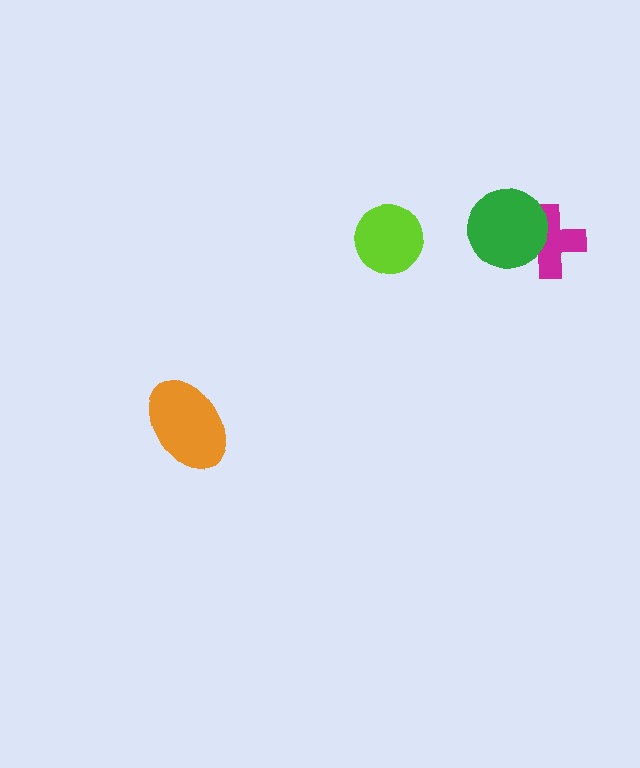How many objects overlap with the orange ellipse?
0 objects overlap with the orange ellipse.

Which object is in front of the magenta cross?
The green circle is in front of the magenta cross.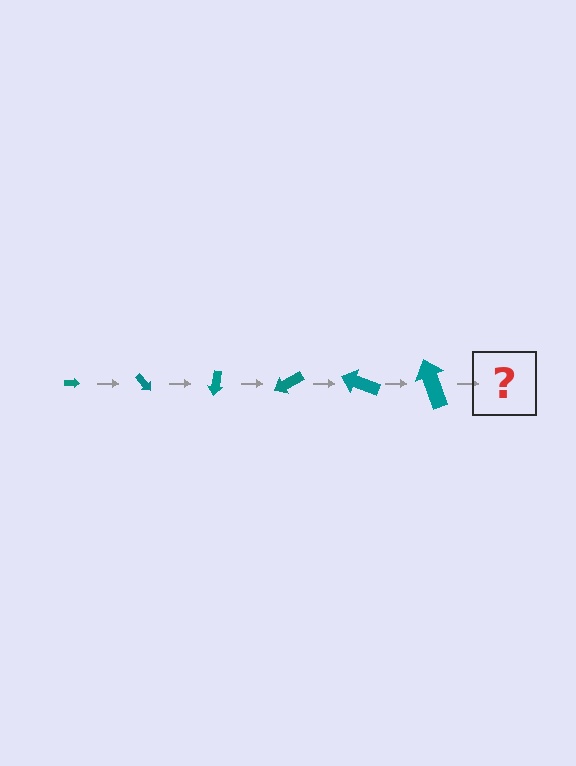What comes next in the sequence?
The next element should be an arrow, larger than the previous one and rotated 300 degrees from the start.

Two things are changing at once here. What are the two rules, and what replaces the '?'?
The two rules are that the arrow grows larger each step and it rotates 50 degrees each step. The '?' should be an arrow, larger than the previous one and rotated 300 degrees from the start.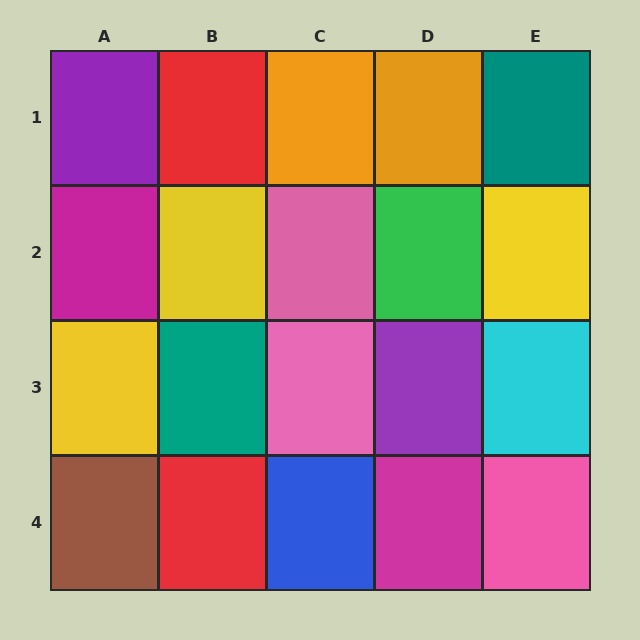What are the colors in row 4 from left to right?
Brown, red, blue, magenta, pink.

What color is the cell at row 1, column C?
Orange.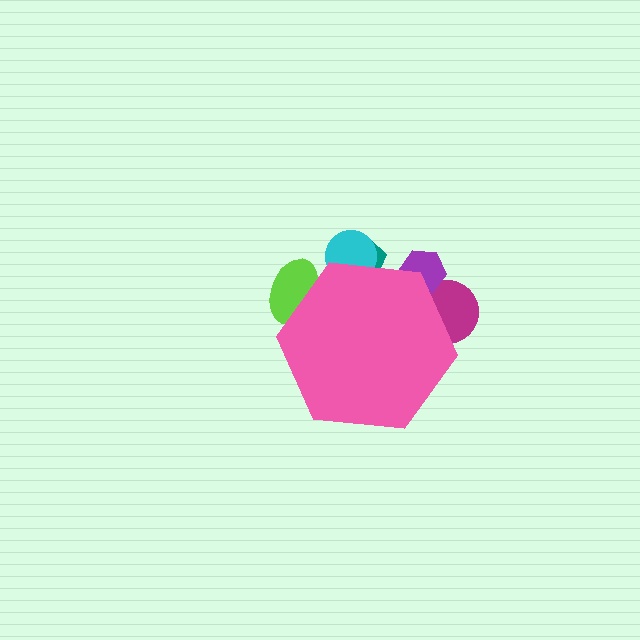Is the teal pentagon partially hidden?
Yes, the teal pentagon is partially hidden behind the pink hexagon.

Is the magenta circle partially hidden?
Yes, the magenta circle is partially hidden behind the pink hexagon.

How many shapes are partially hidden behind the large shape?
5 shapes are partially hidden.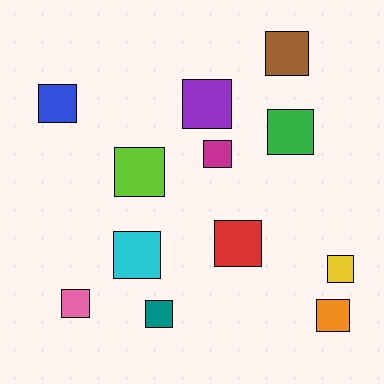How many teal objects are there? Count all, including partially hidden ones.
There is 1 teal object.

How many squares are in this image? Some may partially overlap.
There are 12 squares.